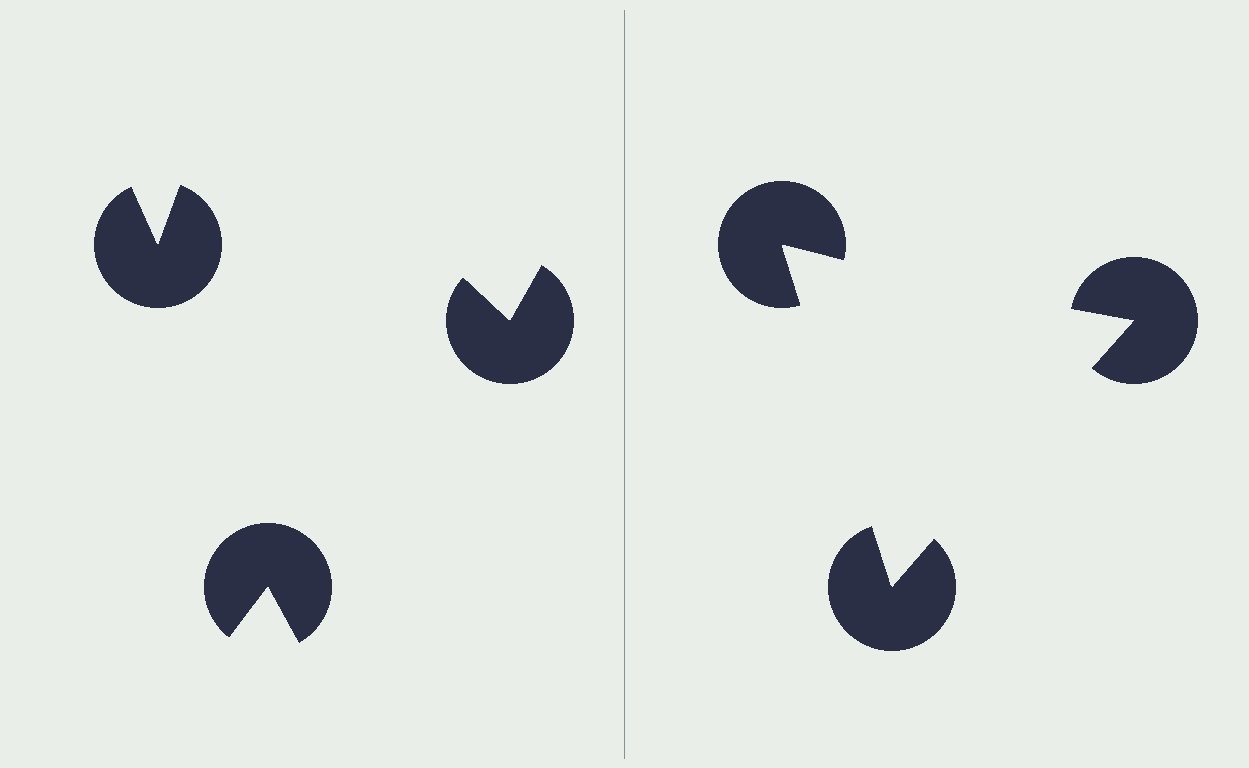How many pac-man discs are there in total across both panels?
6 — 3 on each side.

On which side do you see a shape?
An illusory triangle appears on the right side. On the left side the wedge cuts are rotated, so no coherent shape forms.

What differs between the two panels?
The pac-man discs are positioned identically on both sides; only the wedge orientations differ. On the right they align to a triangle; on the left they are misaligned.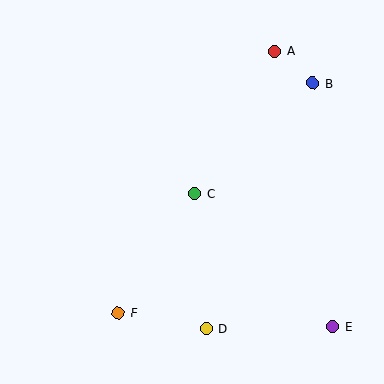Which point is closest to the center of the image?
Point C at (195, 194) is closest to the center.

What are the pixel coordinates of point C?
Point C is at (195, 194).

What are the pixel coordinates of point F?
Point F is at (118, 313).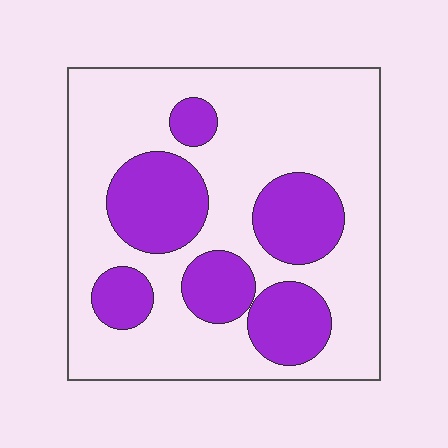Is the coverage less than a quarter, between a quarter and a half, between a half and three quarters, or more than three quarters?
Between a quarter and a half.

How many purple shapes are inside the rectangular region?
6.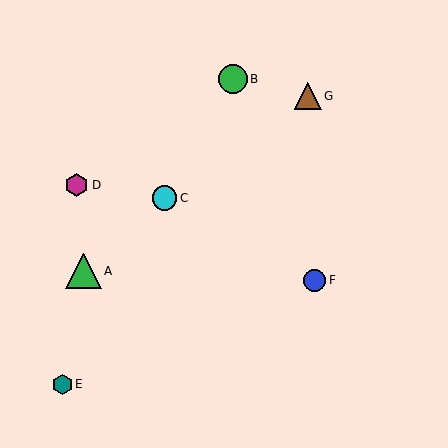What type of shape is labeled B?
Shape B is a green circle.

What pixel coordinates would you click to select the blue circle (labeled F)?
Click at (315, 280) to select the blue circle F.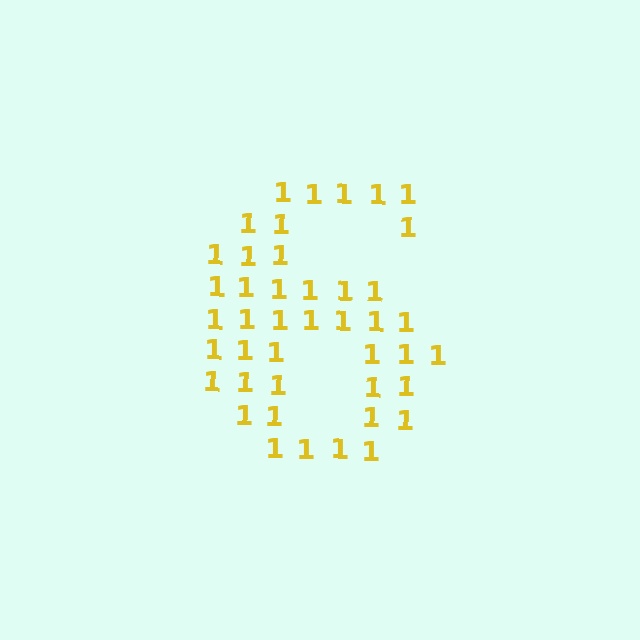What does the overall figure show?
The overall figure shows the digit 6.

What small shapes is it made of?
It is made of small digit 1's.